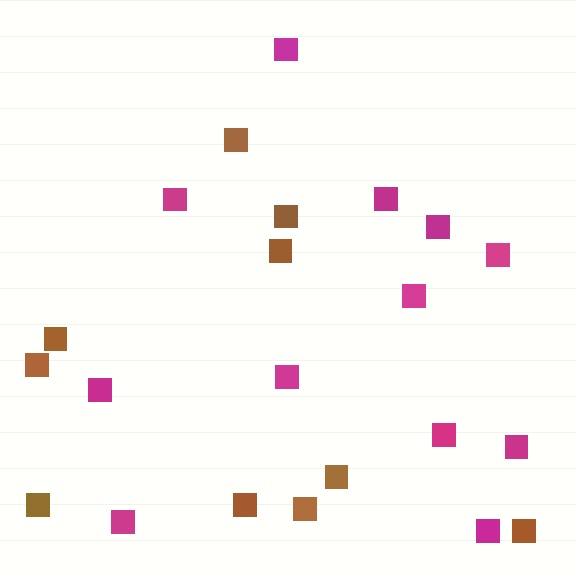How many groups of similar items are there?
There are 2 groups: one group of magenta squares (12) and one group of brown squares (10).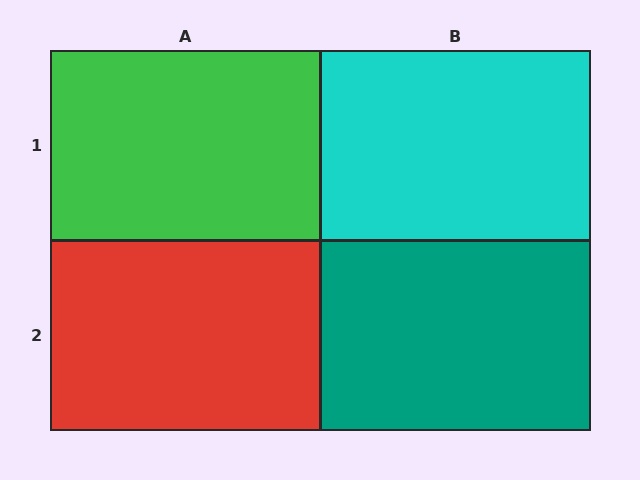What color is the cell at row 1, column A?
Green.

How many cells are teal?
1 cell is teal.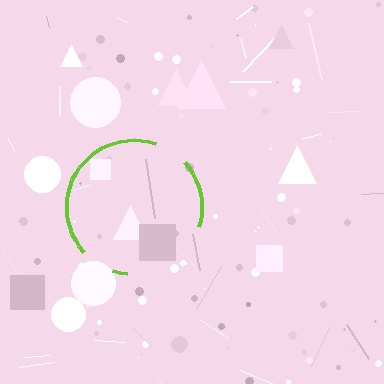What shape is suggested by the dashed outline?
The dashed outline suggests a circle.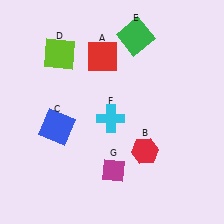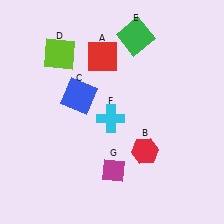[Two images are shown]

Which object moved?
The blue square (C) moved up.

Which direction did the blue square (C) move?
The blue square (C) moved up.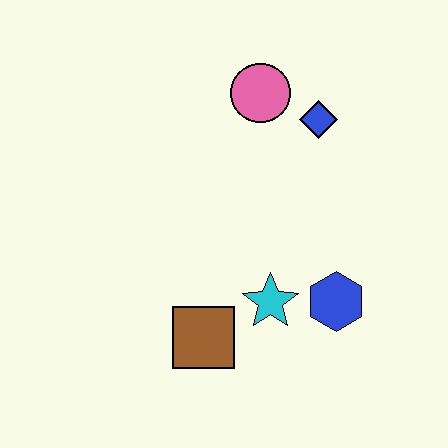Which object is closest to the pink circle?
The blue diamond is closest to the pink circle.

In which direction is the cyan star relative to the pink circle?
The cyan star is below the pink circle.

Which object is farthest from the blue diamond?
The brown square is farthest from the blue diamond.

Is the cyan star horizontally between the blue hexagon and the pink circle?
Yes